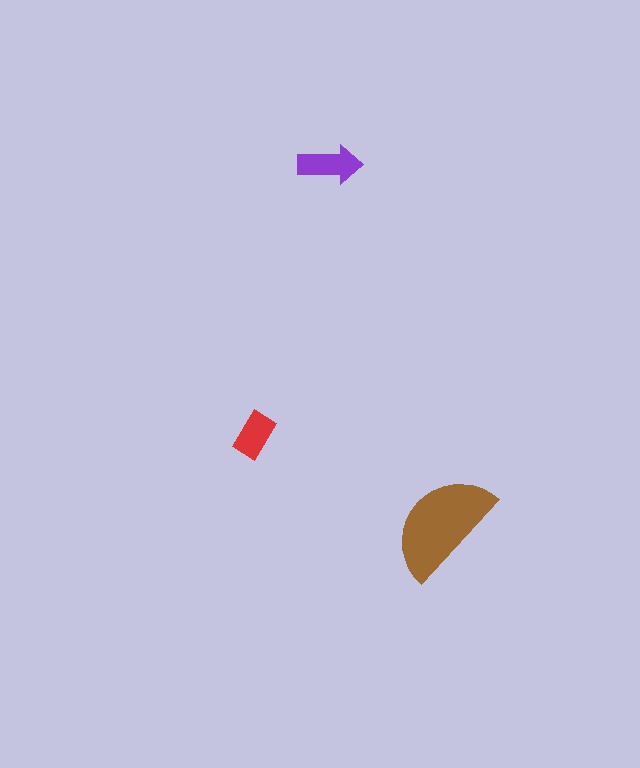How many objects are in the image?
There are 3 objects in the image.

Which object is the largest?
The brown semicircle.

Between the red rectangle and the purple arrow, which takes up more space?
The purple arrow.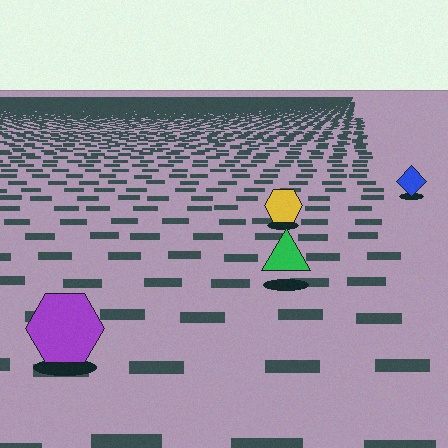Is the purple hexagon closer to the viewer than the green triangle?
Yes. The purple hexagon is closer — you can tell from the texture gradient: the ground texture is coarser near it.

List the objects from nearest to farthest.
From nearest to farthest: the purple hexagon, the green triangle, the yellow hexagon, the blue diamond.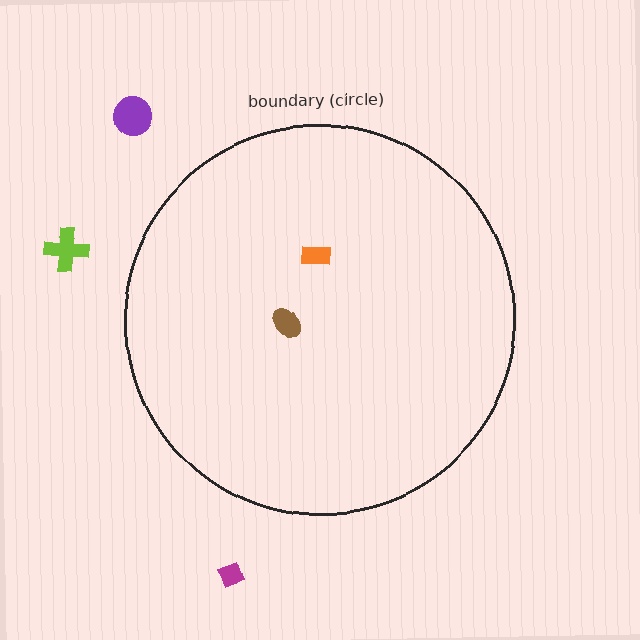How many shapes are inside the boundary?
2 inside, 3 outside.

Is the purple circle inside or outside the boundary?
Outside.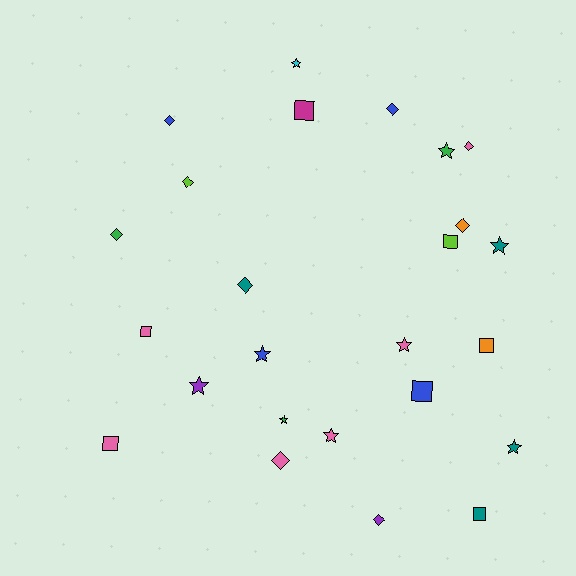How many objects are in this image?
There are 25 objects.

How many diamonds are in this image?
There are 9 diamonds.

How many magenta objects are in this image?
There is 1 magenta object.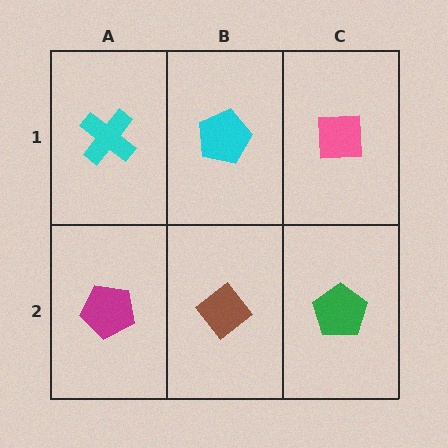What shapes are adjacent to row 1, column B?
A brown diamond (row 2, column B), a cyan cross (row 1, column A), a pink square (row 1, column C).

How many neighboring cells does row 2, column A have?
2.